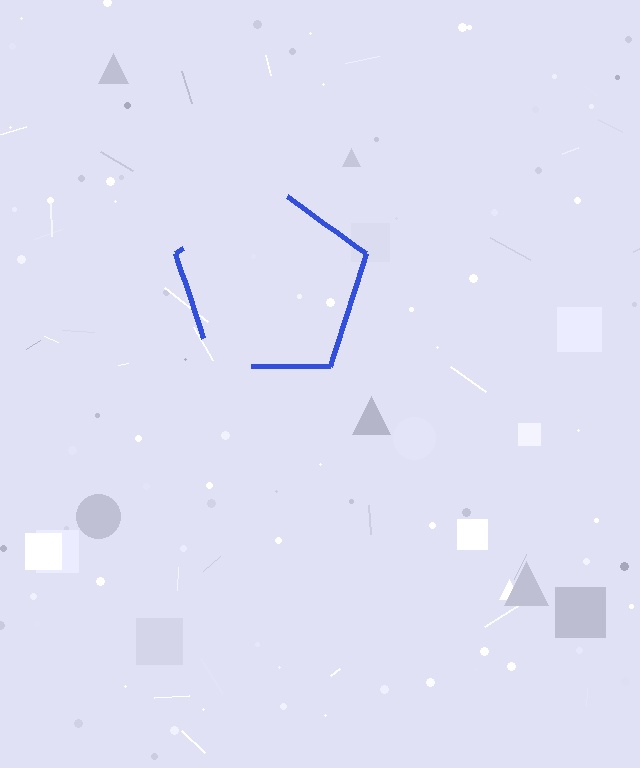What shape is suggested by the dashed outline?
The dashed outline suggests a pentagon.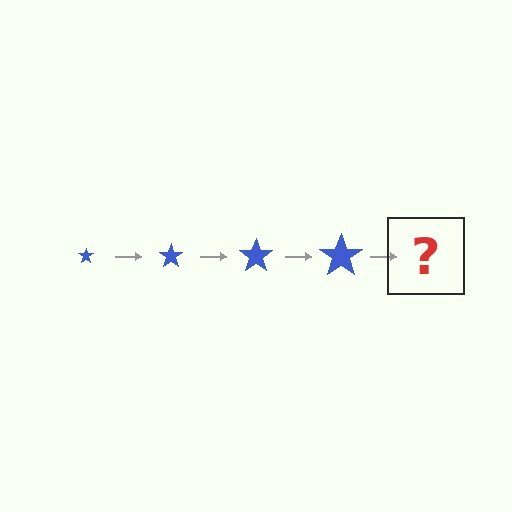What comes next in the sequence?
The next element should be a blue star, larger than the previous one.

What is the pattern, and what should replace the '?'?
The pattern is that the star gets progressively larger each step. The '?' should be a blue star, larger than the previous one.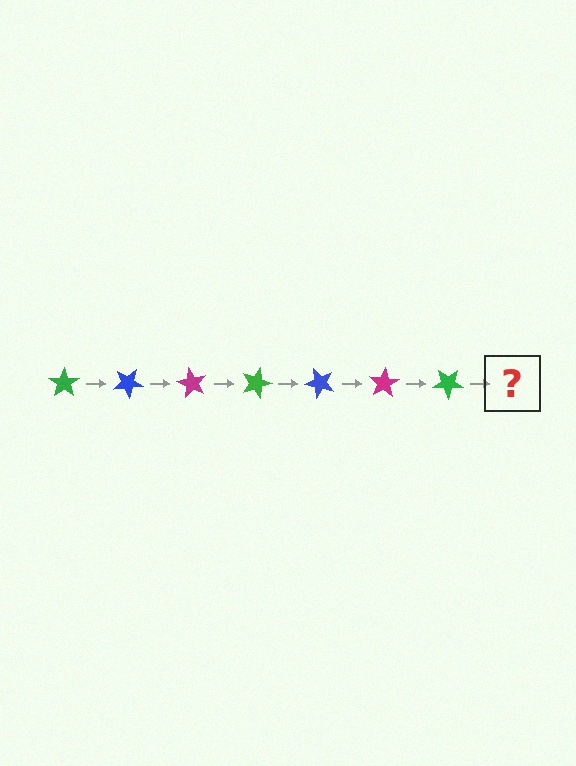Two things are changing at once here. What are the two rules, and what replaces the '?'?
The two rules are that it rotates 30 degrees each step and the color cycles through green, blue, and magenta. The '?' should be a blue star, rotated 210 degrees from the start.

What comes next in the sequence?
The next element should be a blue star, rotated 210 degrees from the start.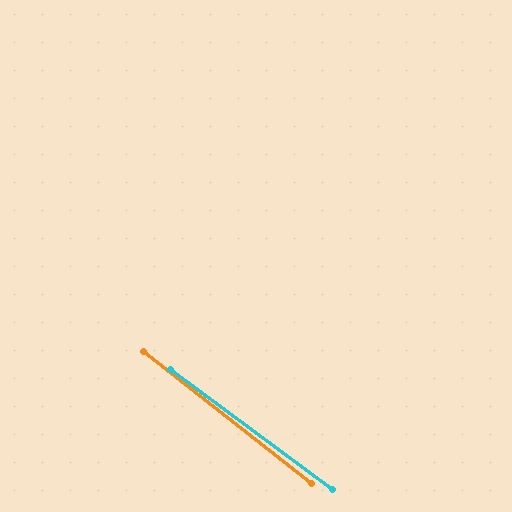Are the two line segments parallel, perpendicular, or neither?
Parallel — their directions differ by only 1.4°.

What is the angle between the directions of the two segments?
Approximately 1 degree.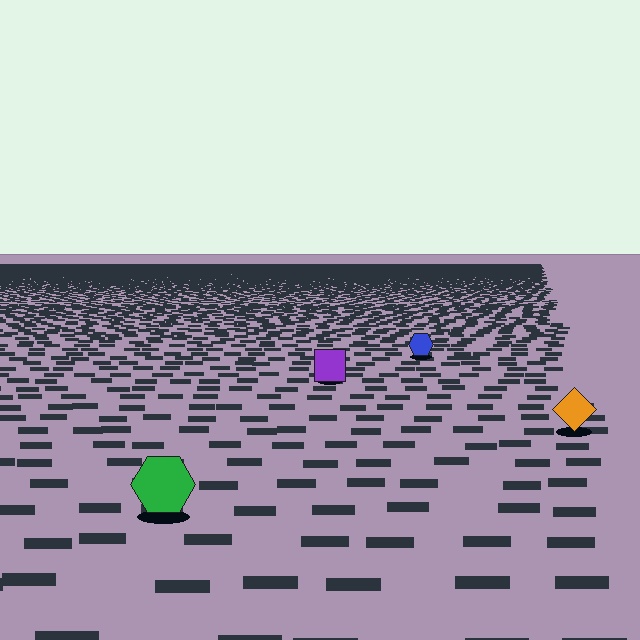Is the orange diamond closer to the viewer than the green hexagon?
No. The green hexagon is closer — you can tell from the texture gradient: the ground texture is coarser near it.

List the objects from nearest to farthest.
From nearest to farthest: the green hexagon, the orange diamond, the purple square, the blue hexagon.